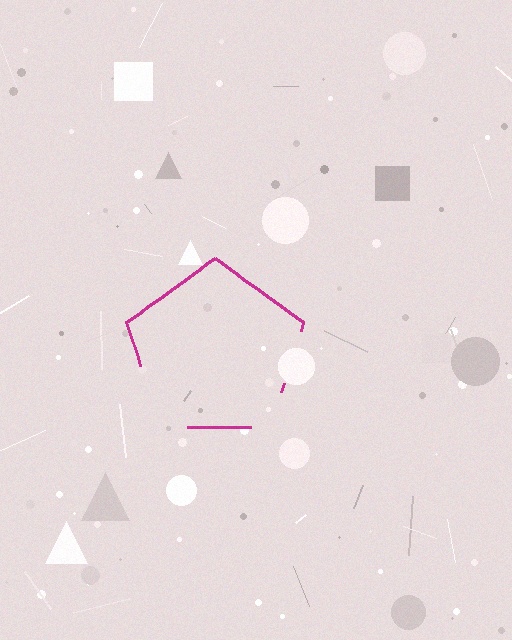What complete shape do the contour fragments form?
The contour fragments form a pentagon.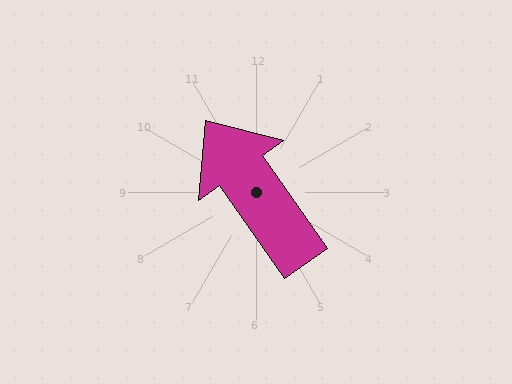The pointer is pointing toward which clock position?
Roughly 11 o'clock.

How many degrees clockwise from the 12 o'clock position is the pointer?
Approximately 325 degrees.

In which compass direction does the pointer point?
Northwest.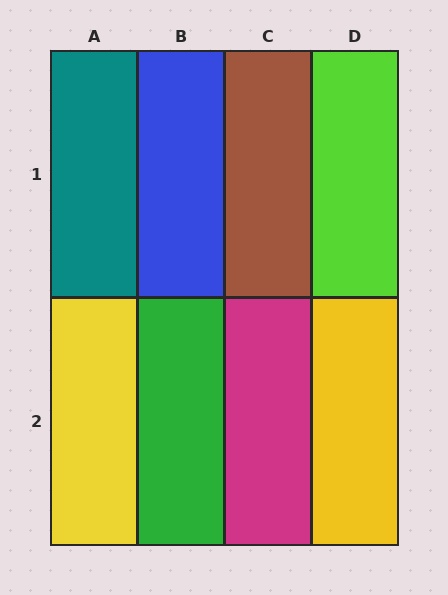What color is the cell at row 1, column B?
Blue.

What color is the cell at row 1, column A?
Teal.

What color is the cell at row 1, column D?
Lime.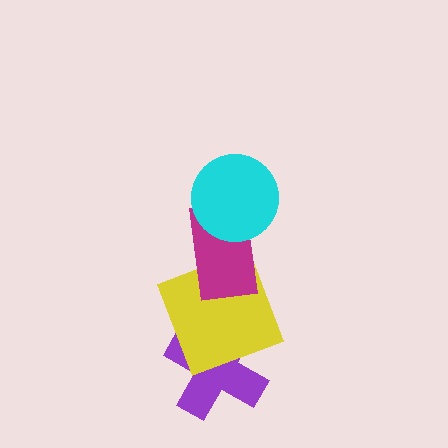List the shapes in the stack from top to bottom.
From top to bottom: the cyan circle, the magenta rectangle, the yellow square, the purple cross.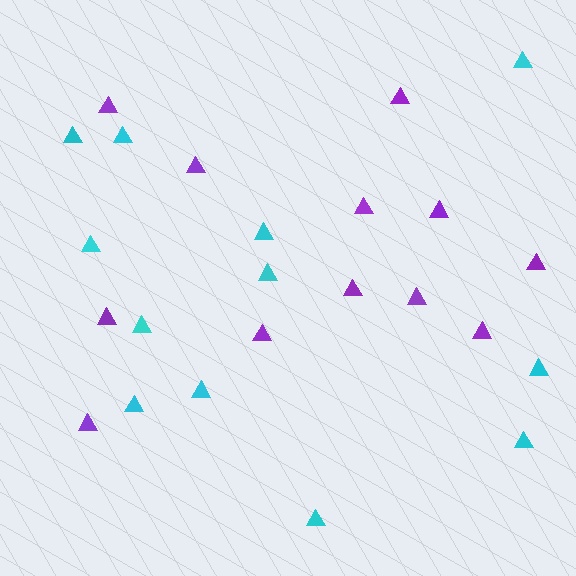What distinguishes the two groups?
There are 2 groups: one group of purple triangles (12) and one group of cyan triangles (12).